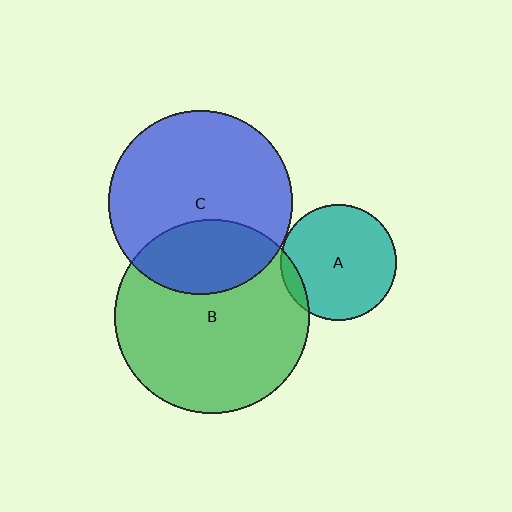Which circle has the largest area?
Circle B (green).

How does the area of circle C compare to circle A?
Approximately 2.5 times.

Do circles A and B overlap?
Yes.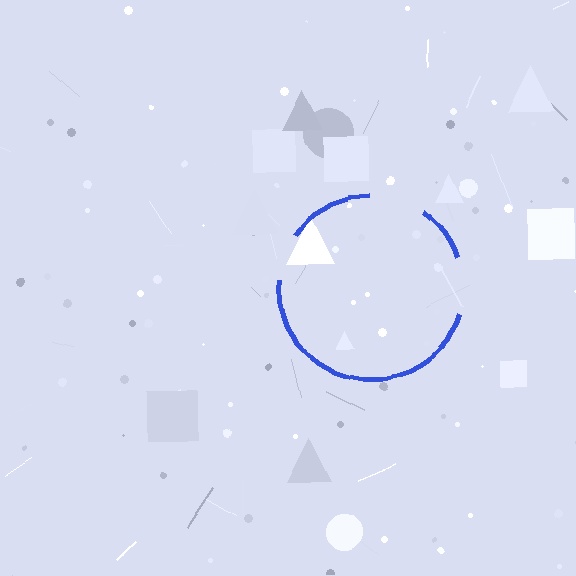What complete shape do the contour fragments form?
The contour fragments form a circle.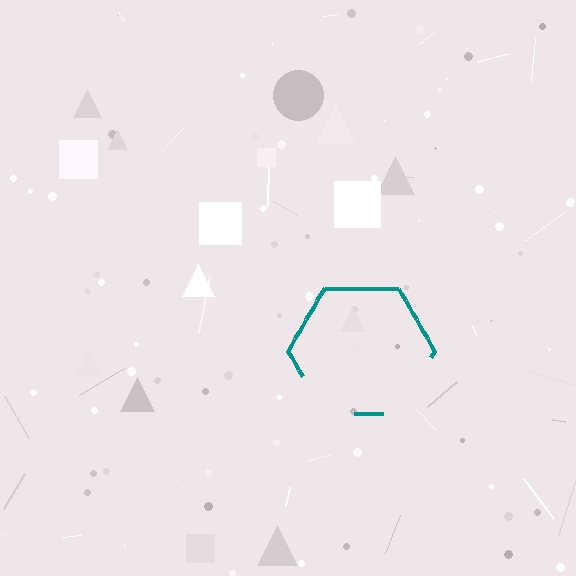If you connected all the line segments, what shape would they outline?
They would outline a hexagon.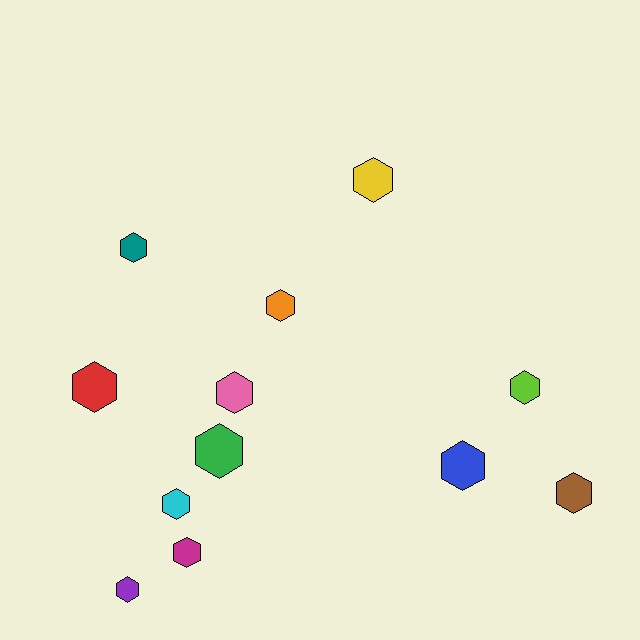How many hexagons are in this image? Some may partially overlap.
There are 12 hexagons.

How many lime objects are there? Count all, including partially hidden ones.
There is 1 lime object.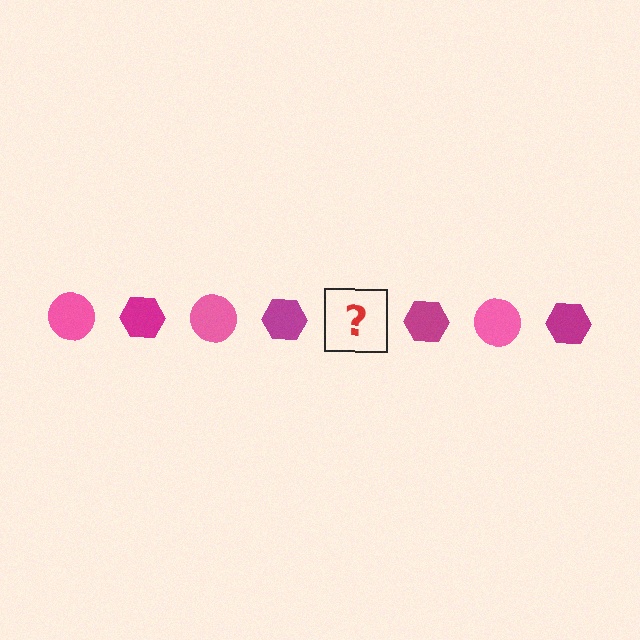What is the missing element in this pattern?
The missing element is a pink circle.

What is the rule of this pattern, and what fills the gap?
The rule is that the pattern alternates between pink circle and magenta hexagon. The gap should be filled with a pink circle.